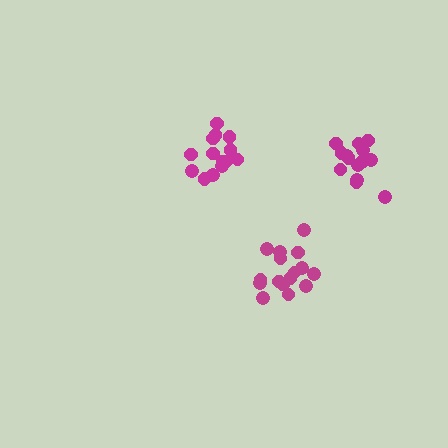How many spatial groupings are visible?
There are 3 spatial groupings.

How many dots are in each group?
Group 1: 14 dots, Group 2: 16 dots, Group 3: 14 dots (44 total).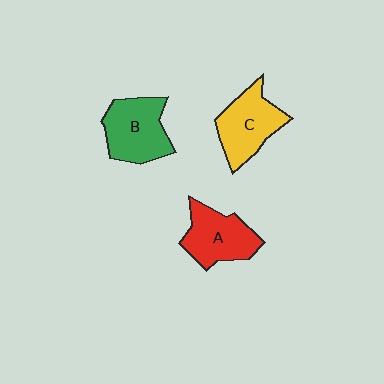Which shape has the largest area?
Shape B (green).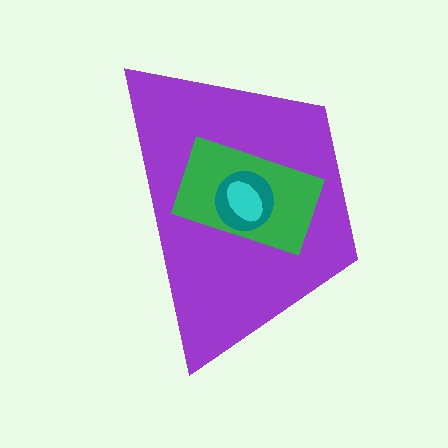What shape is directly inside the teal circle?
The cyan ellipse.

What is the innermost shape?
The cyan ellipse.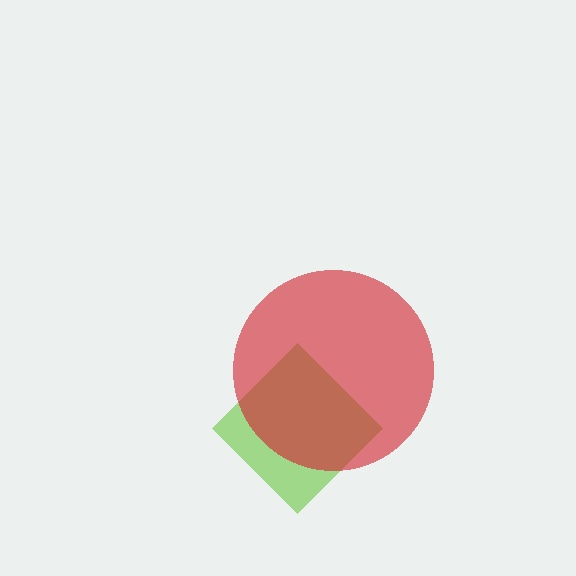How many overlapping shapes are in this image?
There are 2 overlapping shapes in the image.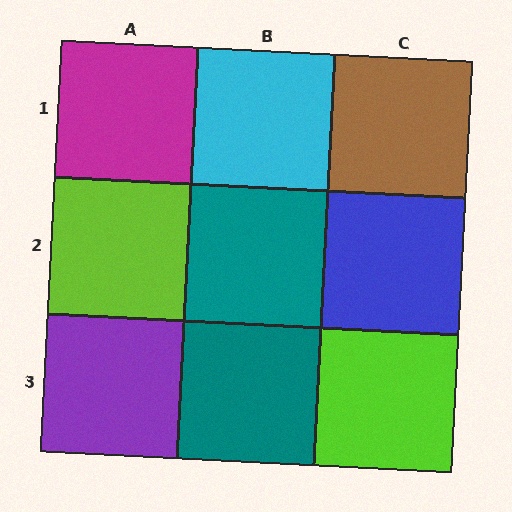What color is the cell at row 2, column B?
Teal.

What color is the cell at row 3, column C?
Lime.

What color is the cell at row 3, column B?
Teal.